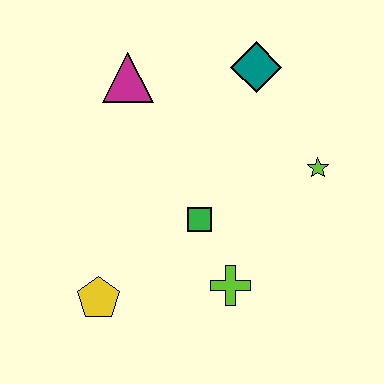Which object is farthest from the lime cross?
The magenta triangle is farthest from the lime cross.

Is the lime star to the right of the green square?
Yes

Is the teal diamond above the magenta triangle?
Yes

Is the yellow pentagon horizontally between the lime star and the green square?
No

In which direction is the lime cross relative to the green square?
The lime cross is below the green square.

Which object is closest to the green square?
The lime cross is closest to the green square.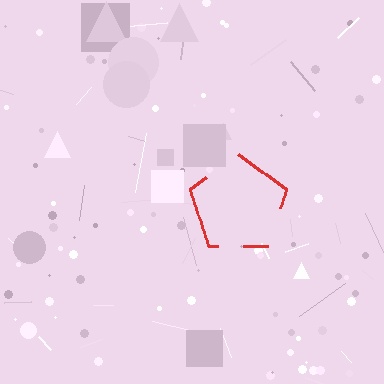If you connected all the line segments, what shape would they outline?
They would outline a pentagon.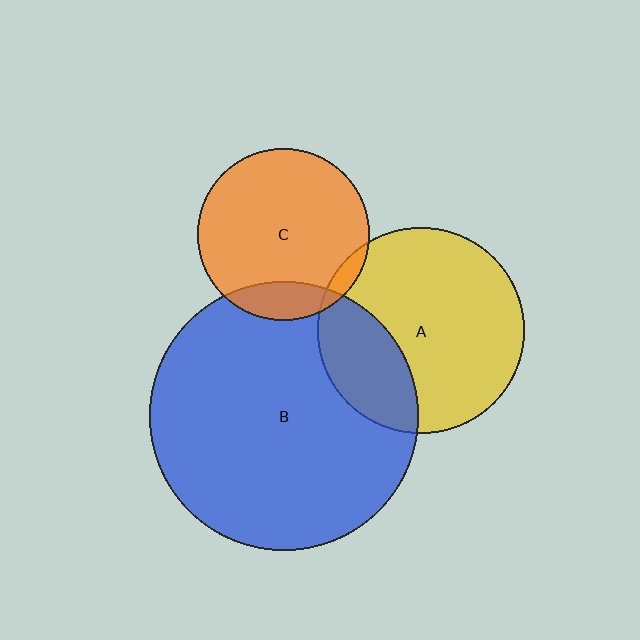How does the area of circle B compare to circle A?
Approximately 1.7 times.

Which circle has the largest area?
Circle B (blue).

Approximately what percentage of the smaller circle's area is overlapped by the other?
Approximately 15%.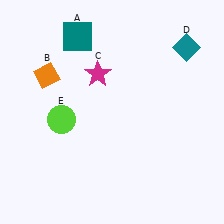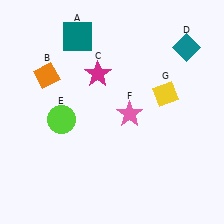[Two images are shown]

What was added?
A pink star (F), a yellow diamond (G) were added in Image 2.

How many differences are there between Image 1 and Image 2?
There are 2 differences between the two images.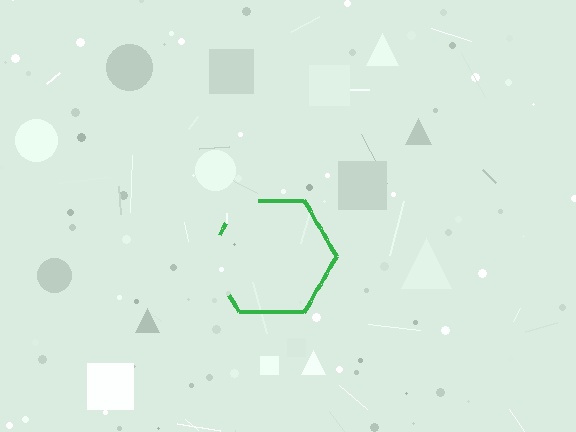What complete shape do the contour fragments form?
The contour fragments form a hexagon.